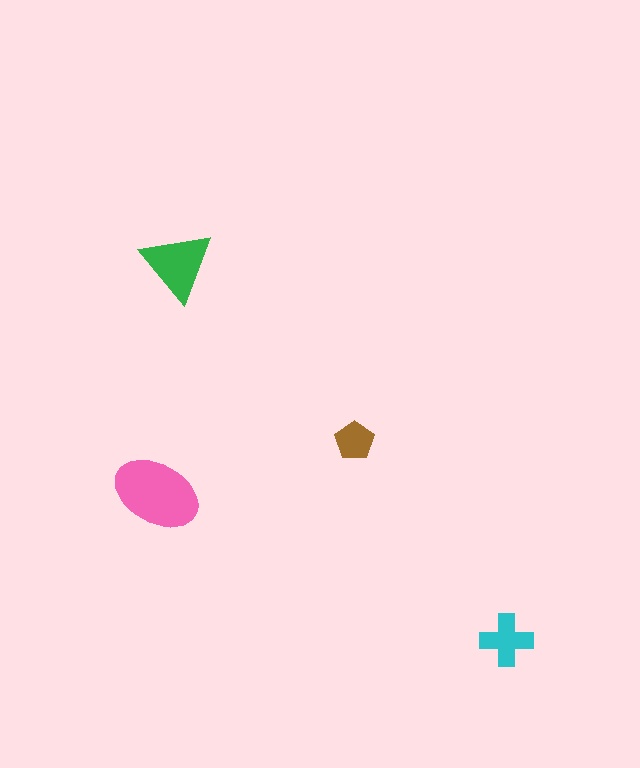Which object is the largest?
The pink ellipse.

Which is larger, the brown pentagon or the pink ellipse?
The pink ellipse.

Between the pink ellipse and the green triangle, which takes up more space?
The pink ellipse.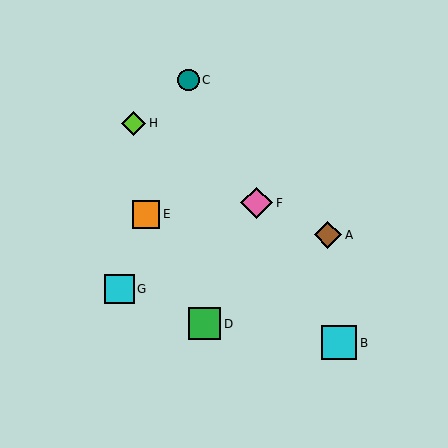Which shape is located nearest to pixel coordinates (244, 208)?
The pink diamond (labeled F) at (257, 203) is nearest to that location.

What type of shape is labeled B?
Shape B is a cyan square.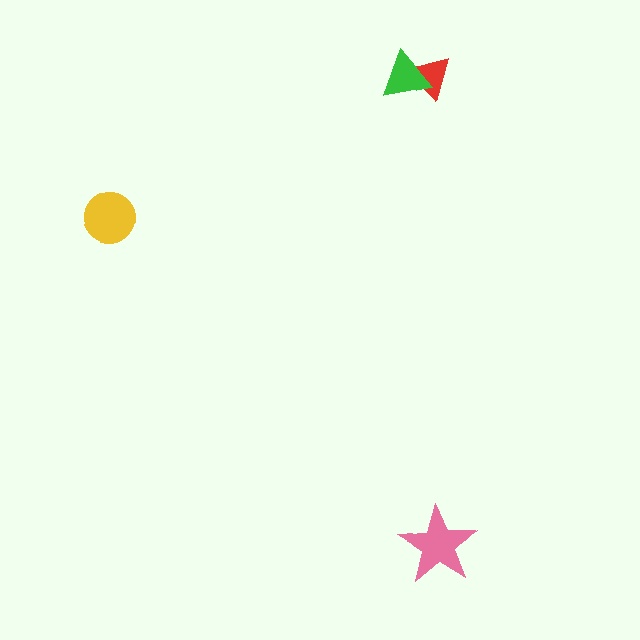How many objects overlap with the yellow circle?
0 objects overlap with the yellow circle.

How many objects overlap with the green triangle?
1 object overlaps with the green triangle.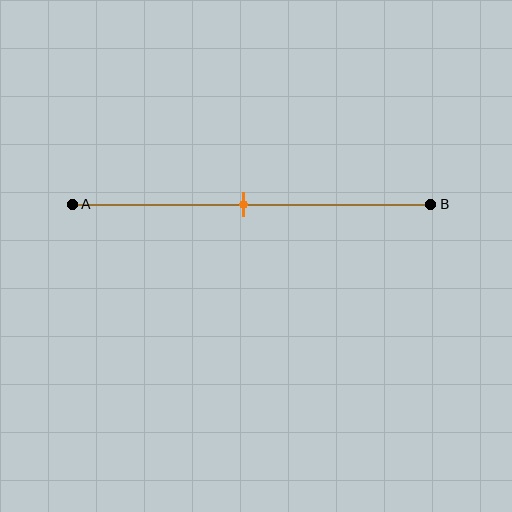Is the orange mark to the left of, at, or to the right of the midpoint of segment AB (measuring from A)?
The orange mark is approximately at the midpoint of segment AB.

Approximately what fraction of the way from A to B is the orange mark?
The orange mark is approximately 50% of the way from A to B.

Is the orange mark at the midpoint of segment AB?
Yes, the mark is approximately at the midpoint.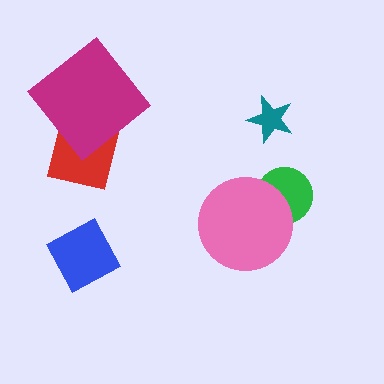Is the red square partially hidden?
Yes, it is partially covered by another shape.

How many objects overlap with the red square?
1 object overlaps with the red square.